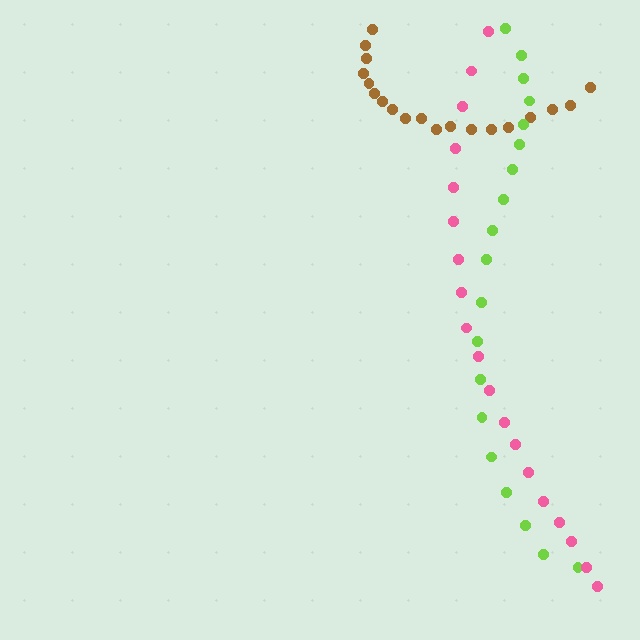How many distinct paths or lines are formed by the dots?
There are 3 distinct paths.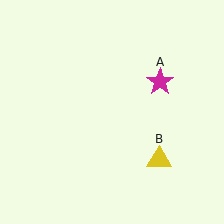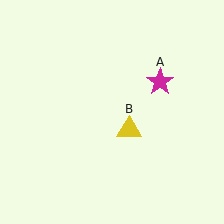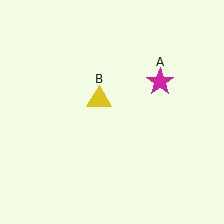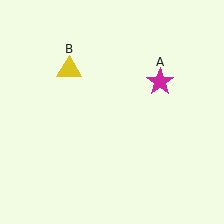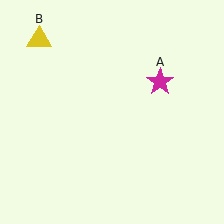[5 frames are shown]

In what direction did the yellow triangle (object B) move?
The yellow triangle (object B) moved up and to the left.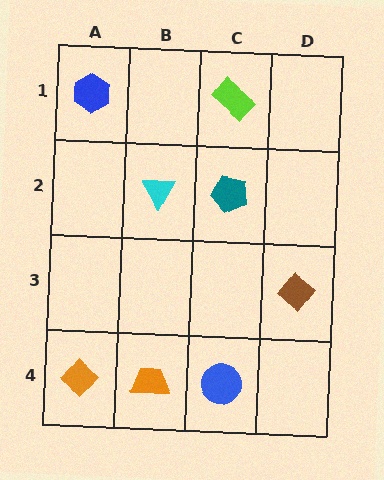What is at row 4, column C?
A blue circle.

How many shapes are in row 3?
1 shape.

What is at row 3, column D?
A brown diamond.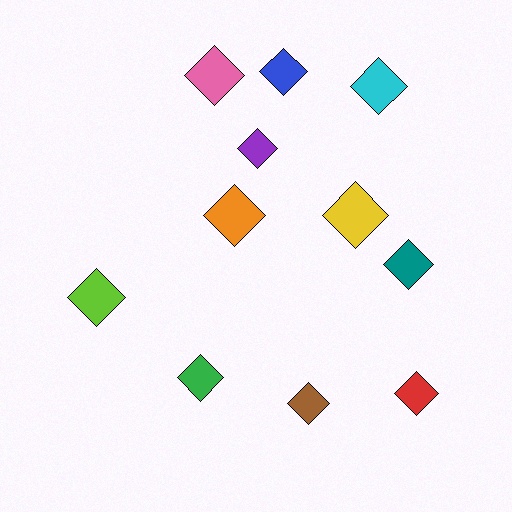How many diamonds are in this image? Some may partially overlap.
There are 11 diamonds.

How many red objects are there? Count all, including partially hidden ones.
There is 1 red object.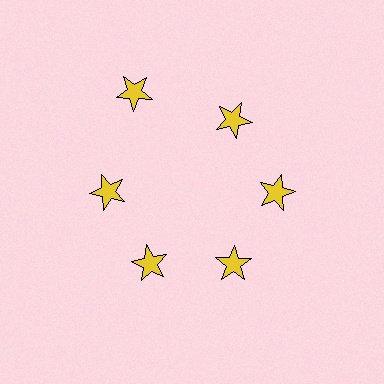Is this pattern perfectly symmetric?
No. The 6 yellow stars are arranged in a ring, but one element near the 11 o'clock position is pushed outward from the center, breaking the 6-fold rotational symmetry.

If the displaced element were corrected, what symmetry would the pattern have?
It would have 6-fold rotational symmetry — the pattern would map onto itself every 60 degrees.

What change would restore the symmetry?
The symmetry would be restored by moving it inward, back onto the ring so that all 6 stars sit at equal angles and equal distance from the center.